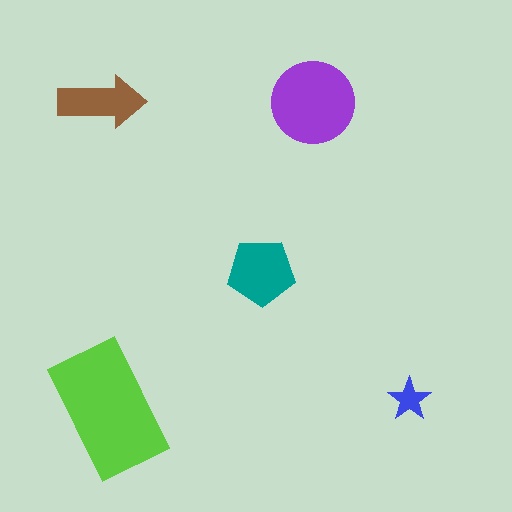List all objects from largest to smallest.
The lime rectangle, the purple circle, the teal pentagon, the brown arrow, the blue star.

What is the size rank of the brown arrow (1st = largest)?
4th.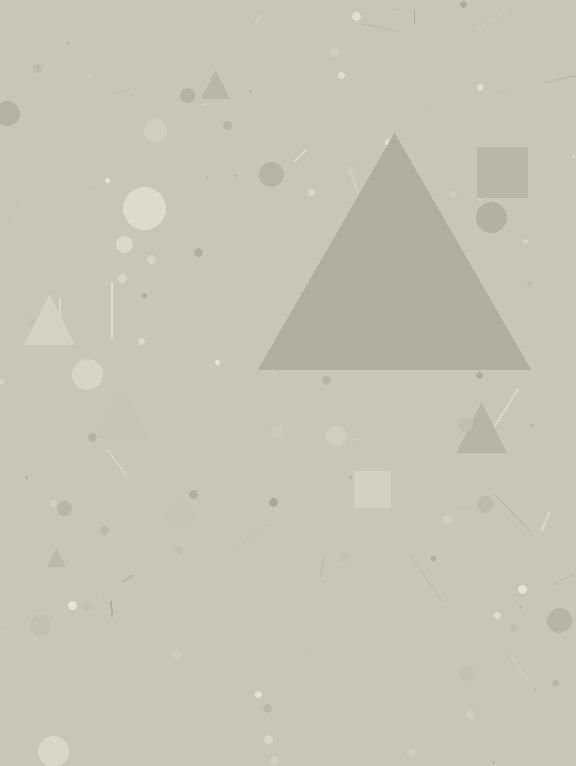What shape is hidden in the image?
A triangle is hidden in the image.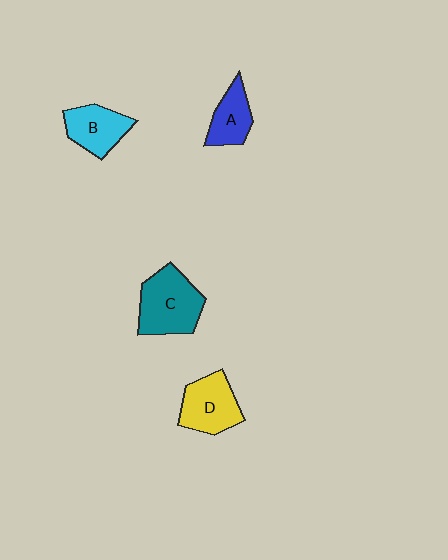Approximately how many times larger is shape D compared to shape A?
Approximately 1.4 times.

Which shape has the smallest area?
Shape A (blue).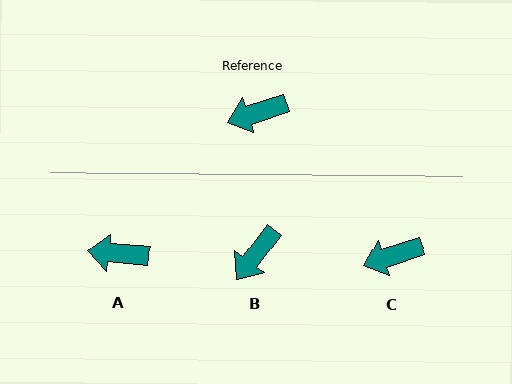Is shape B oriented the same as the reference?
No, it is off by about 35 degrees.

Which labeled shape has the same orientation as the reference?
C.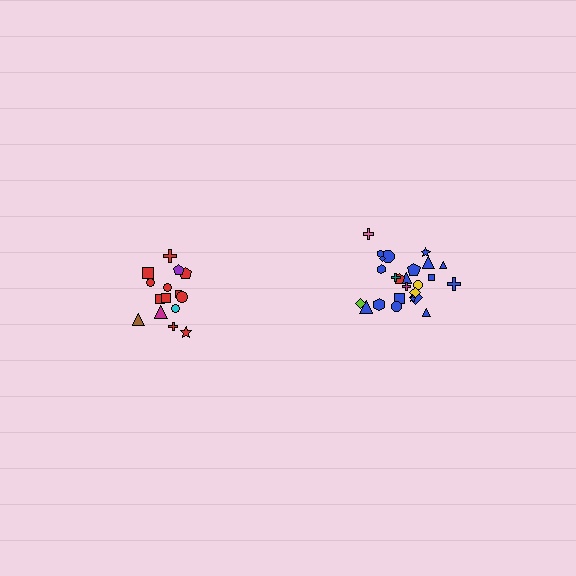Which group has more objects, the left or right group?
The right group.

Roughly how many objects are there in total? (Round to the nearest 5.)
Roughly 40 objects in total.